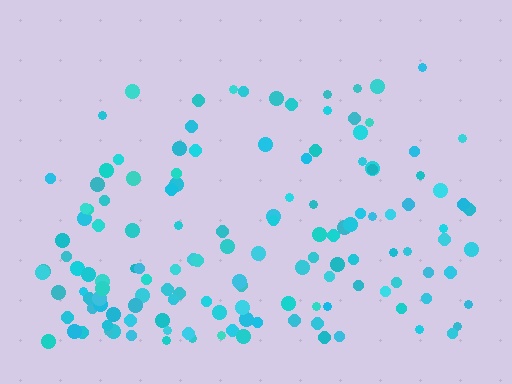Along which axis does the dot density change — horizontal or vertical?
Vertical.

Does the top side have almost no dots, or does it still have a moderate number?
Still a moderate number, just noticeably fewer than the bottom.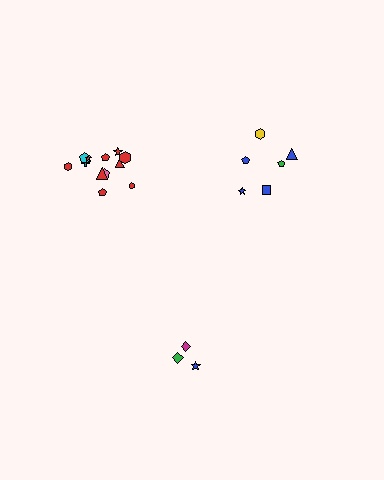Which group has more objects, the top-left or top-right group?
The top-left group.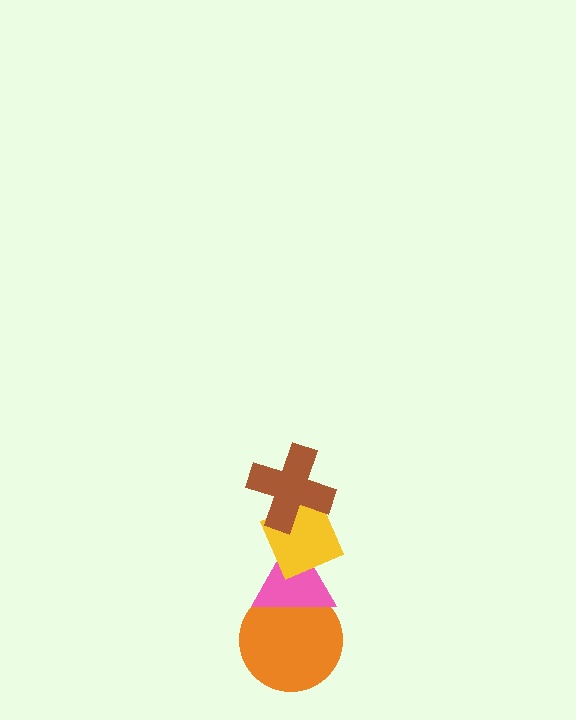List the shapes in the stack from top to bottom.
From top to bottom: the brown cross, the yellow diamond, the pink triangle, the orange circle.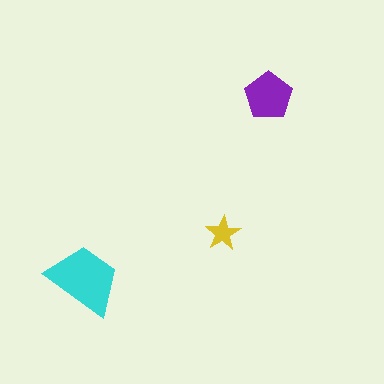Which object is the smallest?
The yellow star.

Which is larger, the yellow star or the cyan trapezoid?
The cyan trapezoid.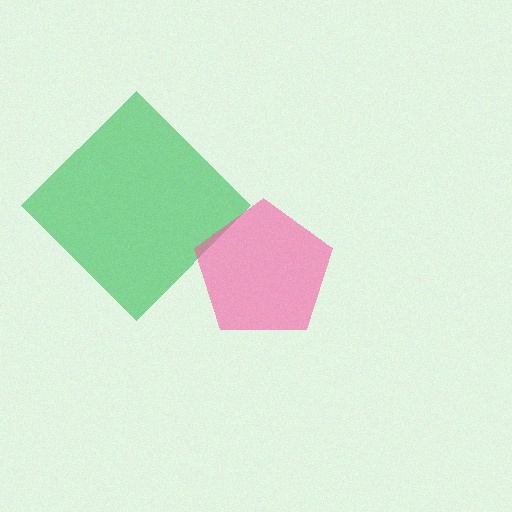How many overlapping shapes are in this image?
There are 2 overlapping shapes in the image.